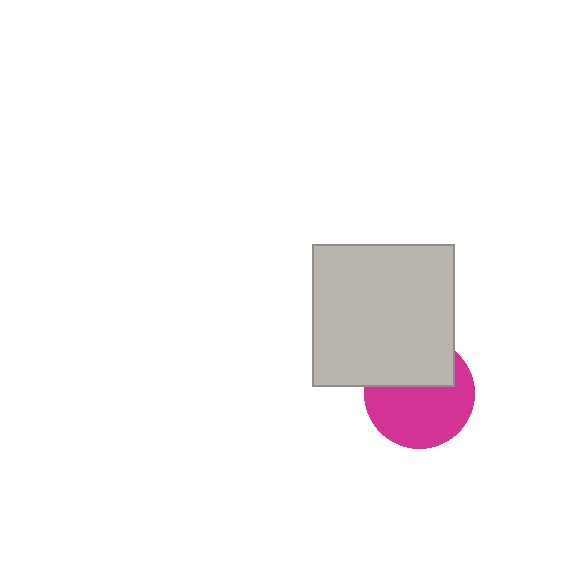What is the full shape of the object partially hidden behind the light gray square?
The partially hidden object is a magenta circle.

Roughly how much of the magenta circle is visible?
About half of it is visible (roughly 62%).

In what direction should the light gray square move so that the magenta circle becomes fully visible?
The light gray square should move up. That is the shortest direction to clear the overlap and leave the magenta circle fully visible.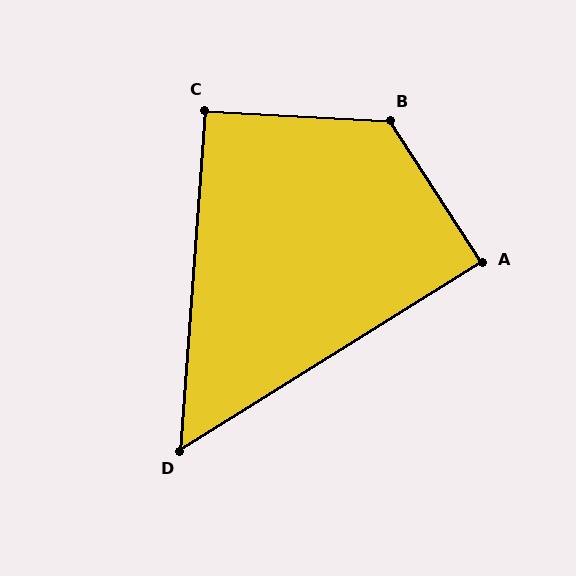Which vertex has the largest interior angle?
B, at approximately 126 degrees.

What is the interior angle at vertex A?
Approximately 89 degrees (approximately right).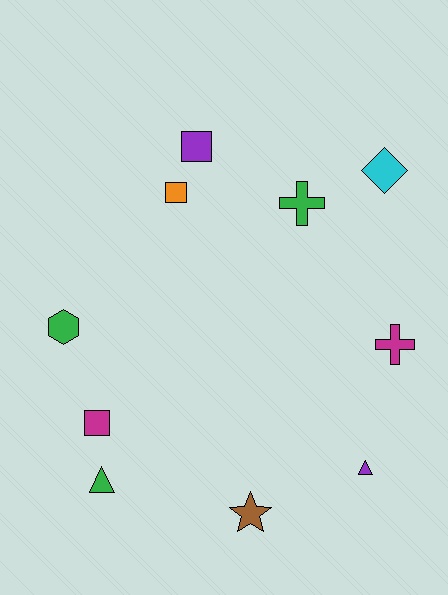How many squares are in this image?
There are 3 squares.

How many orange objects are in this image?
There is 1 orange object.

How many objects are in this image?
There are 10 objects.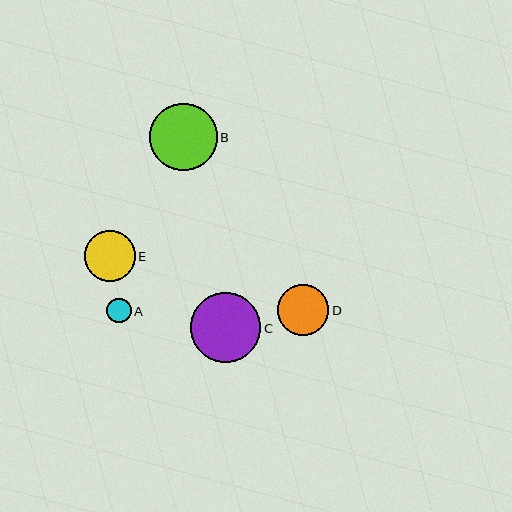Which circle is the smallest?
Circle A is the smallest with a size of approximately 24 pixels.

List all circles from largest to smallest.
From largest to smallest: C, B, D, E, A.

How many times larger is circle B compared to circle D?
Circle B is approximately 1.3 times the size of circle D.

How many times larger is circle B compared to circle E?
Circle B is approximately 1.3 times the size of circle E.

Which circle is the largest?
Circle C is the largest with a size of approximately 70 pixels.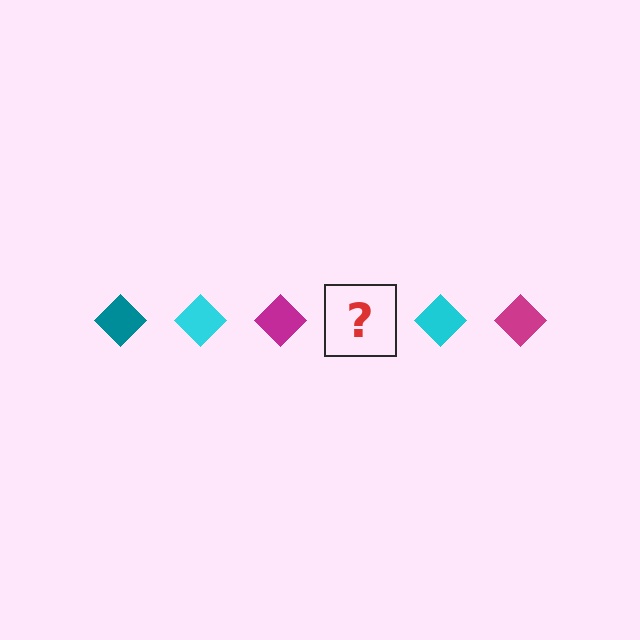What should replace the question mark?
The question mark should be replaced with a teal diamond.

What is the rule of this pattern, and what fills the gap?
The rule is that the pattern cycles through teal, cyan, magenta diamonds. The gap should be filled with a teal diamond.